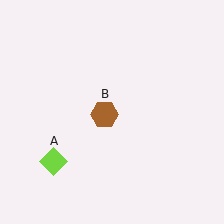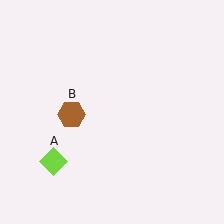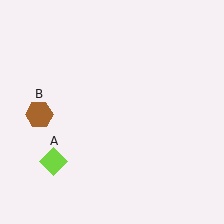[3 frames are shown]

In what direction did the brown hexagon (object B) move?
The brown hexagon (object B) moved left.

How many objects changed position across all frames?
1 object changed position: brown hexagon (object B).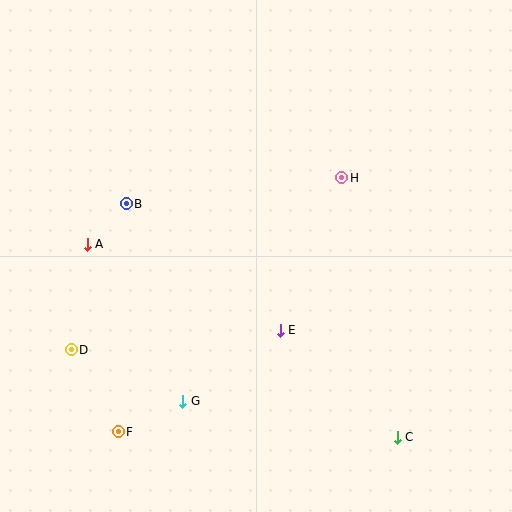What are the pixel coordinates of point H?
Point H is at (342, 178).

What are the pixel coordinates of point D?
Point D is at (71, 350).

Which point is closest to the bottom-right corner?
Point C is closest to the bottom-right corner.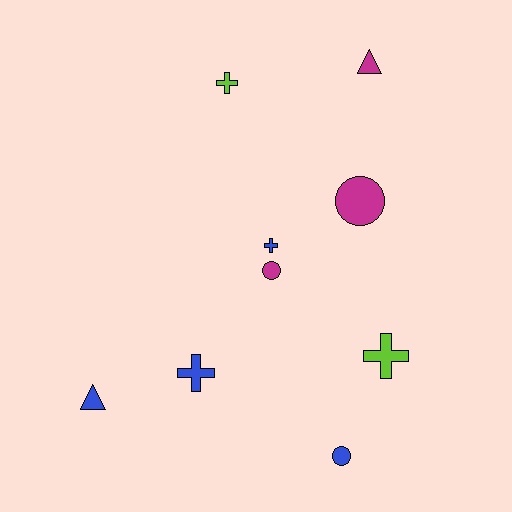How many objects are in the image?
There are 9 objects.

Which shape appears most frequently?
Cross, with 4 objects.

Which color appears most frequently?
Blue, with 4 objects.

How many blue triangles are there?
There is 1 blue triangle.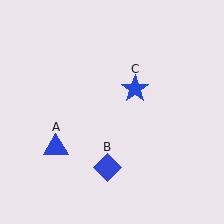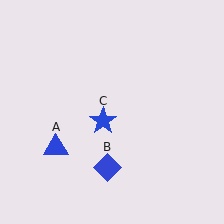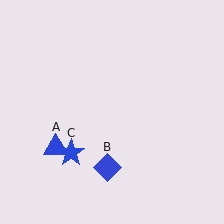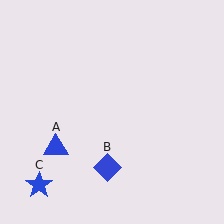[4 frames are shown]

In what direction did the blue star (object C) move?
The blue star (object C) moved down and to the left.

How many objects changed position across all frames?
1 object changed position: blue star (object C).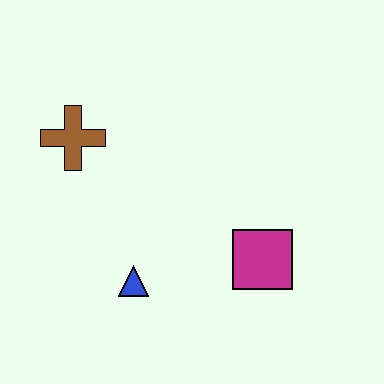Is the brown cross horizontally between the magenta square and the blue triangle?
No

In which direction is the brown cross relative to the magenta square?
The brown cross is to the left of the magenta square.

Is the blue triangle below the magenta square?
Yes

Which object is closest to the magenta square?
The blue triangle is closest to the magenta square.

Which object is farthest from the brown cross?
The magenta square is farthest from the brown cross.